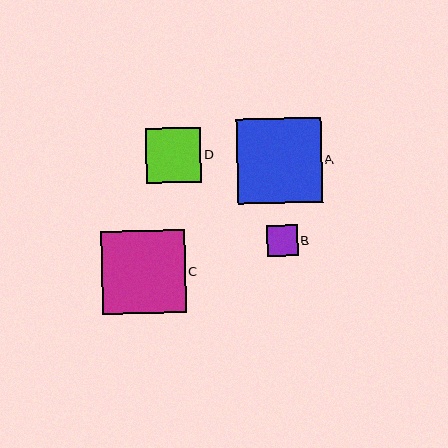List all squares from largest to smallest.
From largest to smallest: A, C, D, B.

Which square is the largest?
Square A is the largest with a size of approximately 85 pixels.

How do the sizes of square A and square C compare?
Square A and square C are approximately the same size.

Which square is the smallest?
Square B is the smallest with a size of approximately 31 pixels.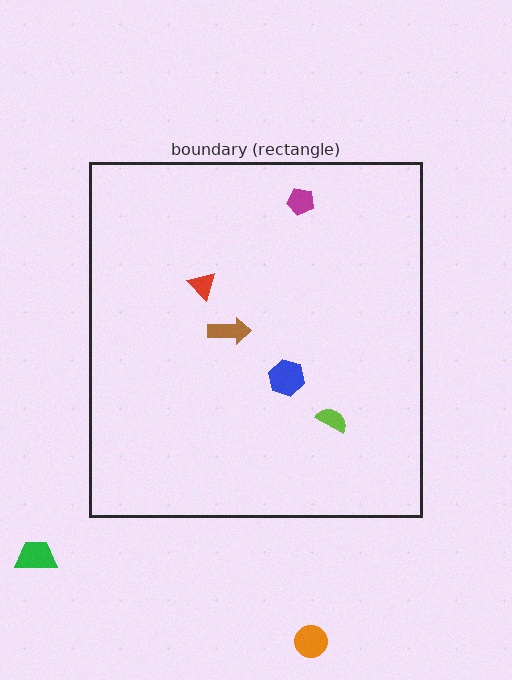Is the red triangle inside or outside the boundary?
Inside.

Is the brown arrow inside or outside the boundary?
Inside.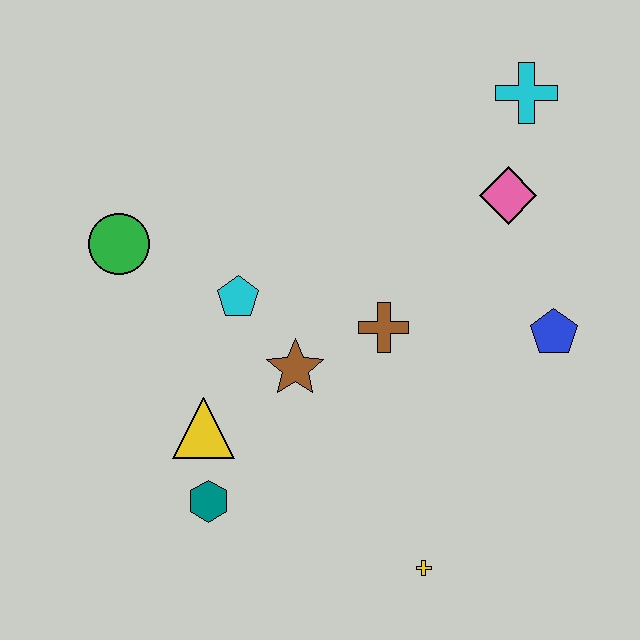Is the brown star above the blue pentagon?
No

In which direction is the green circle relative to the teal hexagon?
The green circle is above the teal hexagon.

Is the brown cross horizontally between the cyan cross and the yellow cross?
No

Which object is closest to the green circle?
The cyan pentagon is closest to the green circle.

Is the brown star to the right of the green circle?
Yes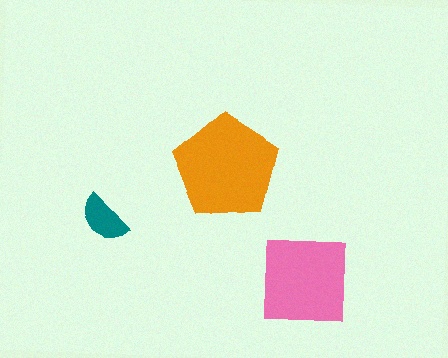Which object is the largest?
The orange pentagon.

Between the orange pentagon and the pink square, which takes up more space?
The orange pentagon.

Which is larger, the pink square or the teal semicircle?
The pink square.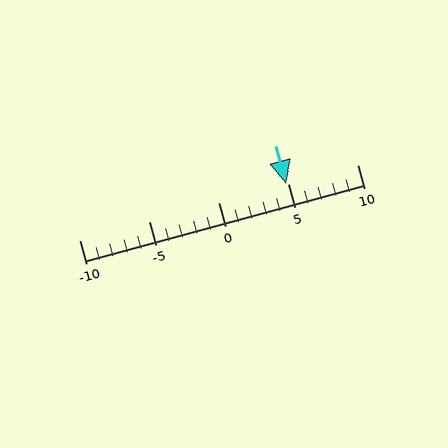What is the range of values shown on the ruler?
The ruler shows values from -10 to 10.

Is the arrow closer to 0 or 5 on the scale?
The arrow is closer to 5.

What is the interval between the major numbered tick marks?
The major tick marks are spaced 5 units apart.